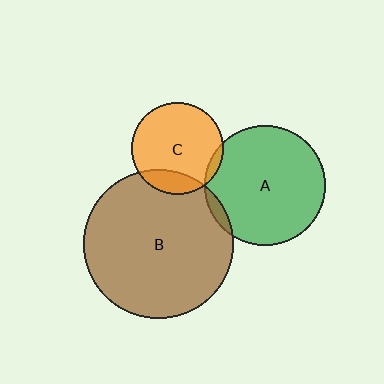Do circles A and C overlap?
Yes.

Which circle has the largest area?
Circle B (brown).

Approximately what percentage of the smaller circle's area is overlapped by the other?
Approximately 5%.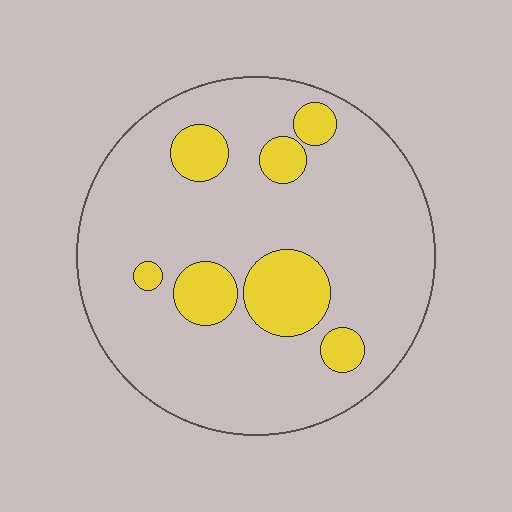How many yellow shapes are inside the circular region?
7.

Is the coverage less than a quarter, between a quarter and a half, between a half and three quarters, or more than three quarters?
Less than a quarter.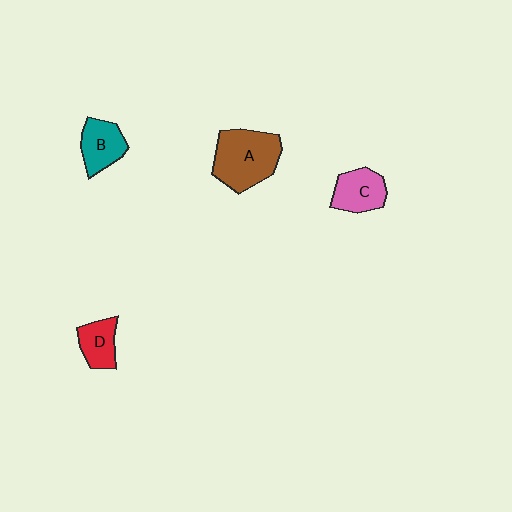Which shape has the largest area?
Shape A (brown).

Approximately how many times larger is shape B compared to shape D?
Approximately 1.2 times.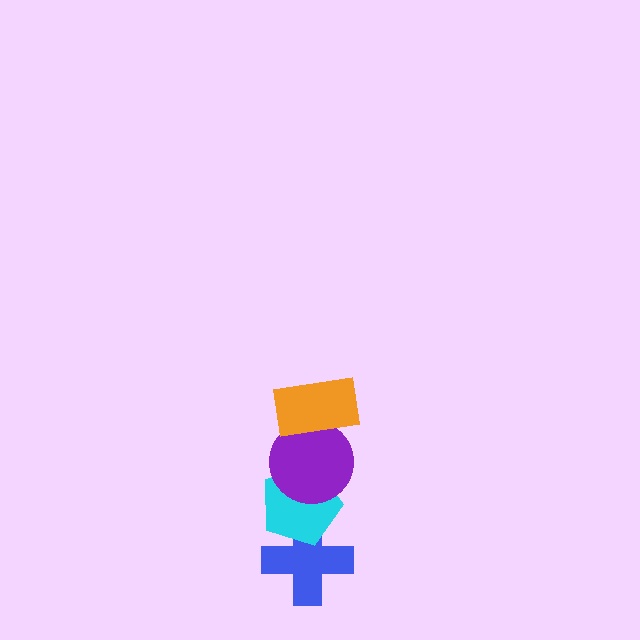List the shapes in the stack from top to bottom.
From top to bottom: the orange rectangle, the purple circle, the cyan pentagon, the blue cross.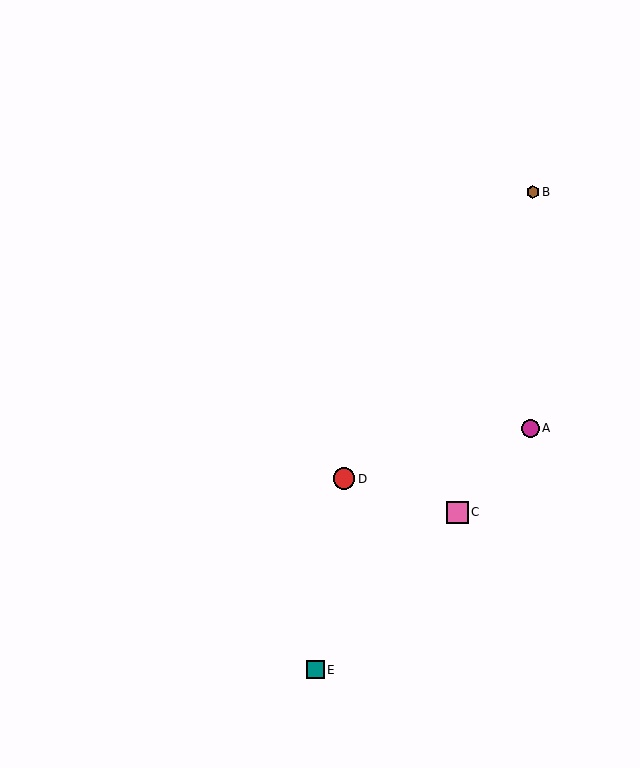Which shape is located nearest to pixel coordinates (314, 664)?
The teal square (labeled E) at (315, 670) is nearest to that location.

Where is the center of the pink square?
The center of the pink square is at (457, 512).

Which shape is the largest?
The pink square (labeled C) is the largest.